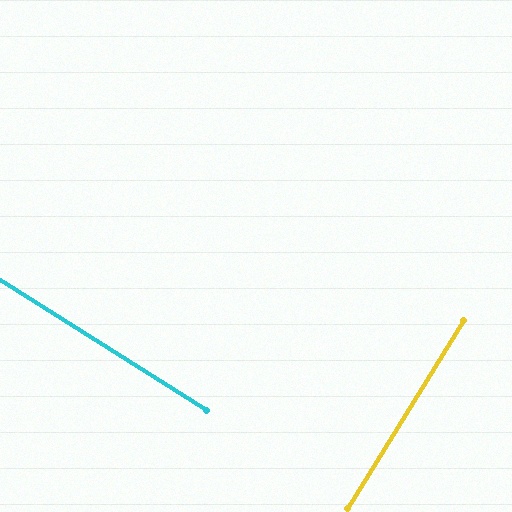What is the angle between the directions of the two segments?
Approximately 89 degrees.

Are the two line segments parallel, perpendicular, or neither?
Perpendicular — they meet at approximately 89°.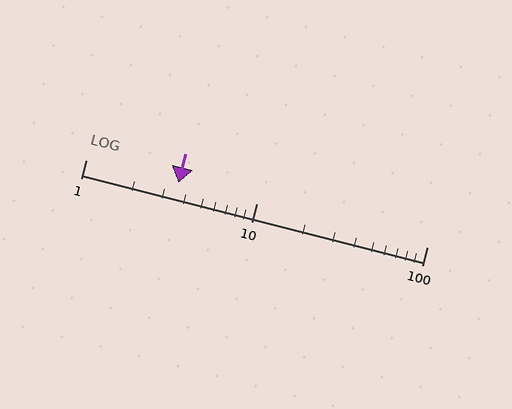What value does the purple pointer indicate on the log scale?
The pointer indicates approximately 3.5.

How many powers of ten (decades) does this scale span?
The scale spans 2 decades, from 1 to 100.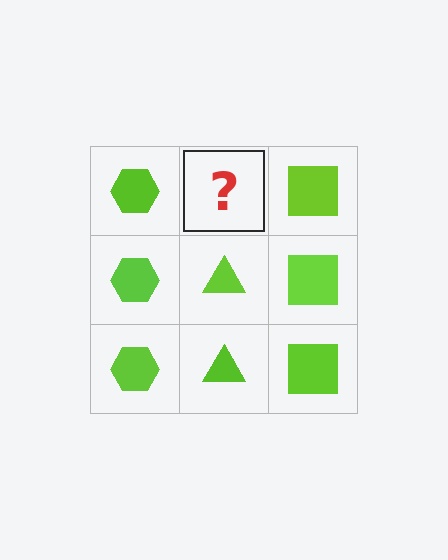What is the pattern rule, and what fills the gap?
The rule is that each column has a consistent shape. The gap should be filled with a lime triangle.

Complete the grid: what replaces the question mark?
The question mark should be replaced with a lime triangle.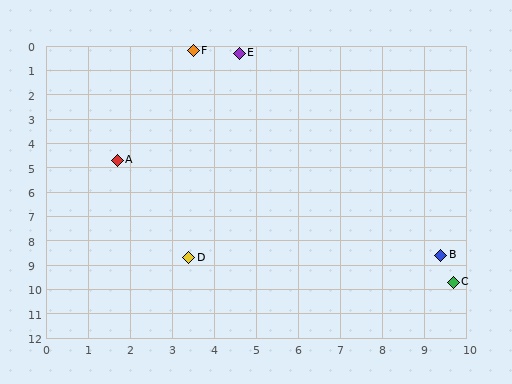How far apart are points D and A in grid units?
Points D and A are about 4.3 grid units apart.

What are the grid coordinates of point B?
Point B is at approximately (9.4, 8.6).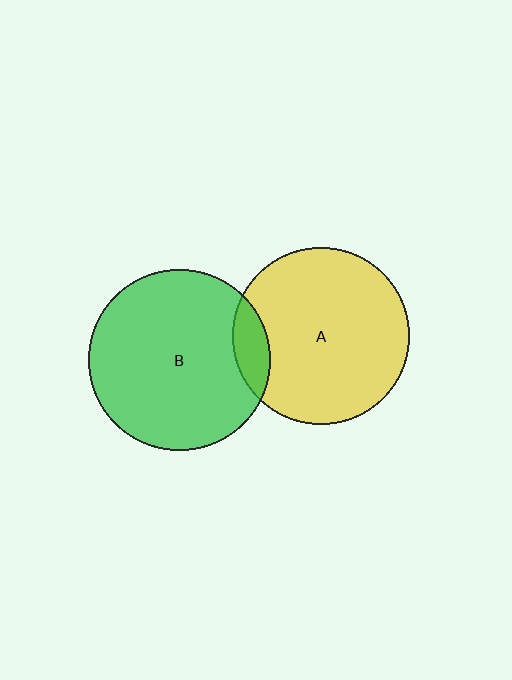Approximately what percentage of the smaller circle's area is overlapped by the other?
Approximately 10%.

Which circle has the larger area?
Circle B (green).